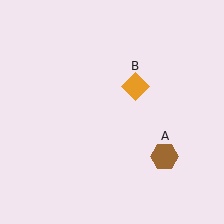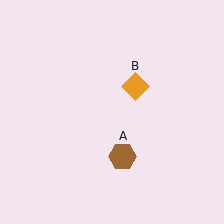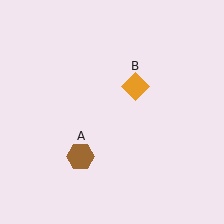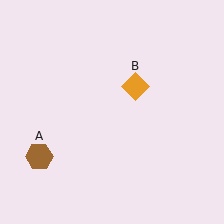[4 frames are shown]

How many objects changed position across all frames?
1 object changed position: brown hexagon (object A).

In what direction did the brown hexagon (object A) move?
The brown hexagon (object A) moved left.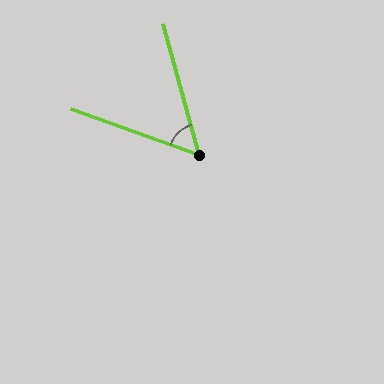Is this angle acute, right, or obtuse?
It is acute.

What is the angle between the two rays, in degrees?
Approximately 55 degrees.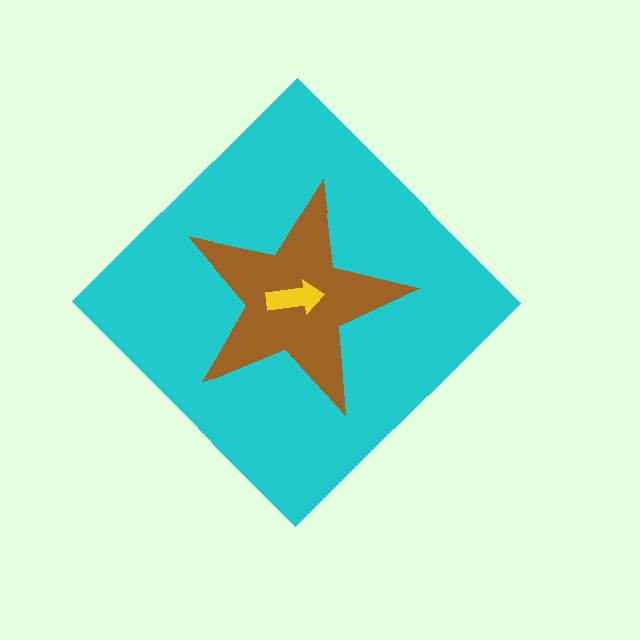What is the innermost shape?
The yellow arrow.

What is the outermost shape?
The cyan diamond.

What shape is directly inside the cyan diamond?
The brown star.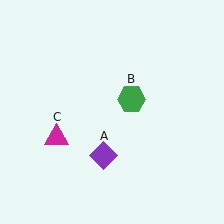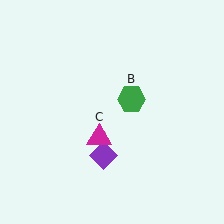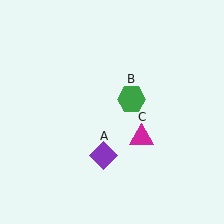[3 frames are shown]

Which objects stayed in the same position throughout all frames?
Purple diamond (object A) and green hexagon (object B) remained stationary.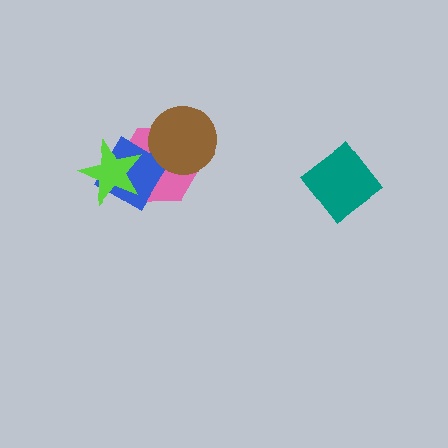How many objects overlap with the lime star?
2 objects overlap with the lime star.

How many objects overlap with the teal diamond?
0 objects overlap with the teal diamond.